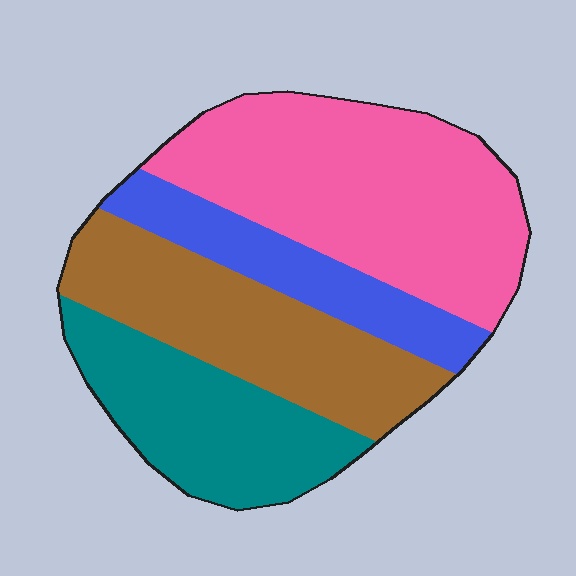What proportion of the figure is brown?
Brown takes up about one quarter (1/4) of the figure.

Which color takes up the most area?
Pink, at roughly 40%.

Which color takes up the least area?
Blue, at roughly 15%.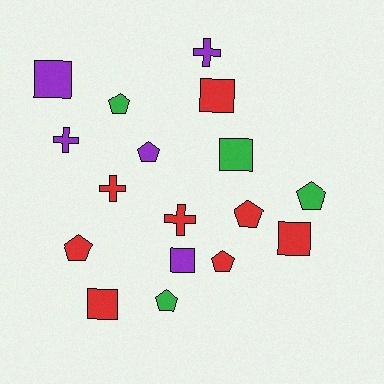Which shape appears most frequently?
Pentagon, with 7 objects.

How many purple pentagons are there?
There is 1 purple pentagon.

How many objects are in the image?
There are 17 objects.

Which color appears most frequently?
Red, with 8 objects.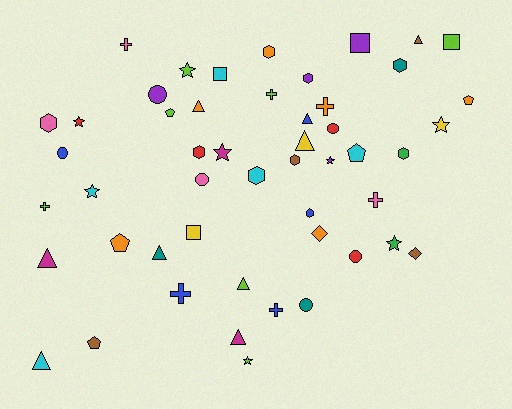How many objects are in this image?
There are 50 objects.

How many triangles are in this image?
There are 9 triangles.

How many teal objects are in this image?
There are 3 teal objects.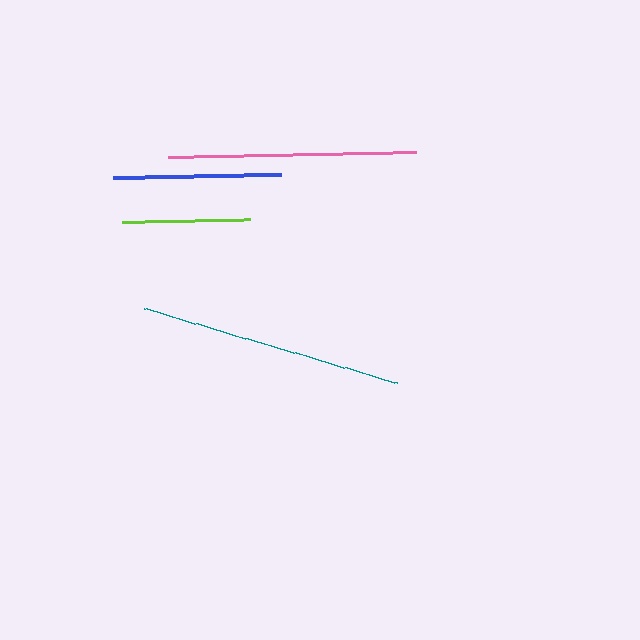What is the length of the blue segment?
The blue segment is approximately 168 pixels long.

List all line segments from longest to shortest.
From longest to shortest: teal, pink, blue, lime.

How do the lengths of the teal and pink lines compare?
The teal and pink lines are approximately the same length.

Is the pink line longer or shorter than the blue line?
The pink line is longer than the blue line.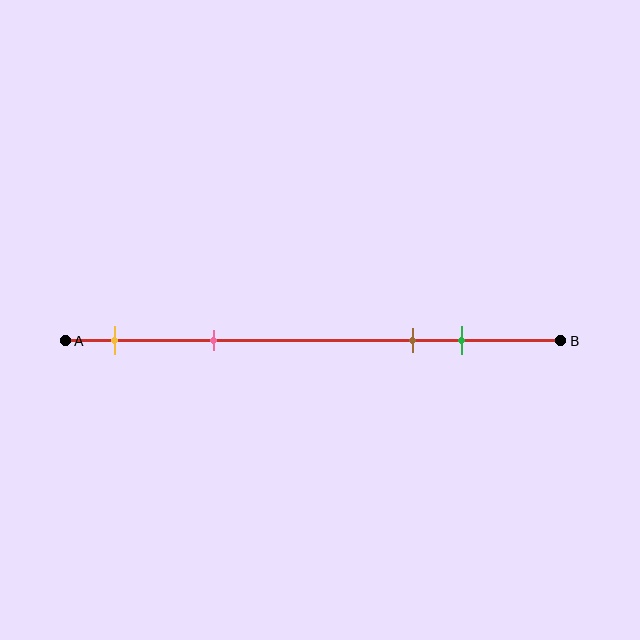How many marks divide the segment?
There are 4 marks dividing the segment.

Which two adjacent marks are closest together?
The brown and green marks are the closest adjacent pair.